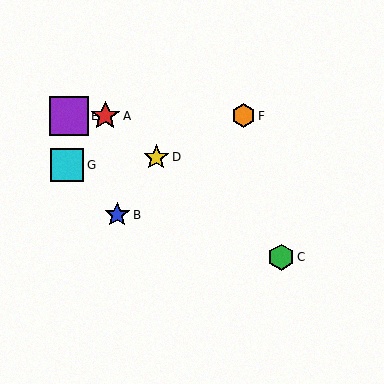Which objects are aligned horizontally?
Objects A, E, F are aligned horizontally.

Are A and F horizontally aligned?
Yes, both are at y≈116.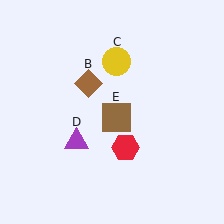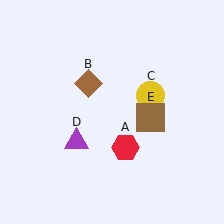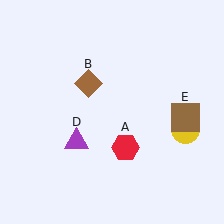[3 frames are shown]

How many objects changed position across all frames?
2 objects changed position: yellow circle (object C), brown square (object E).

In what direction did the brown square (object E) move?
The brown square (object E) moved right.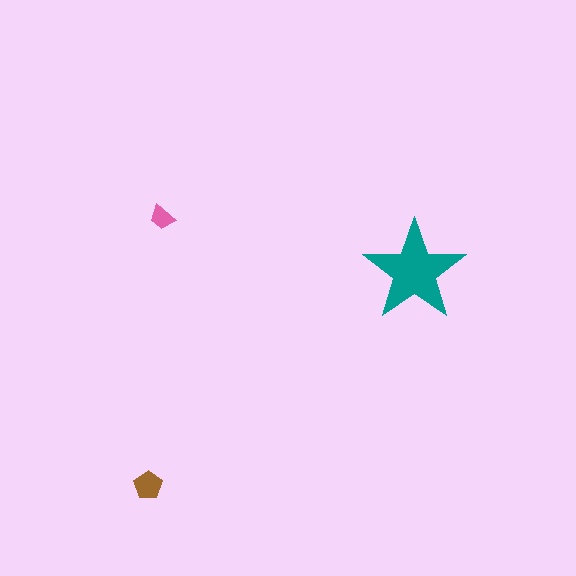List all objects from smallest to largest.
The pink trapezoid, the brown pentagon, the teal star.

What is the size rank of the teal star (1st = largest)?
1st.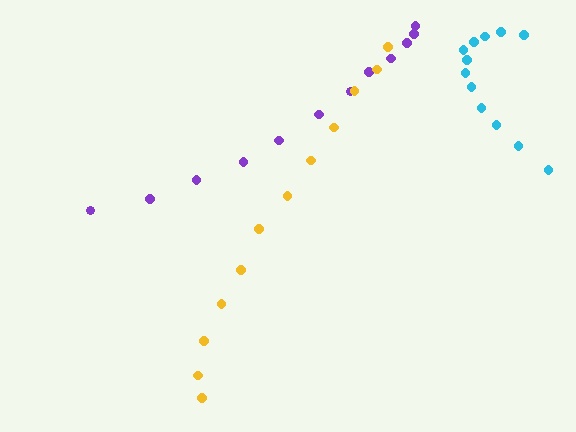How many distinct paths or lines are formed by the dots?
There are 3 distinct paths.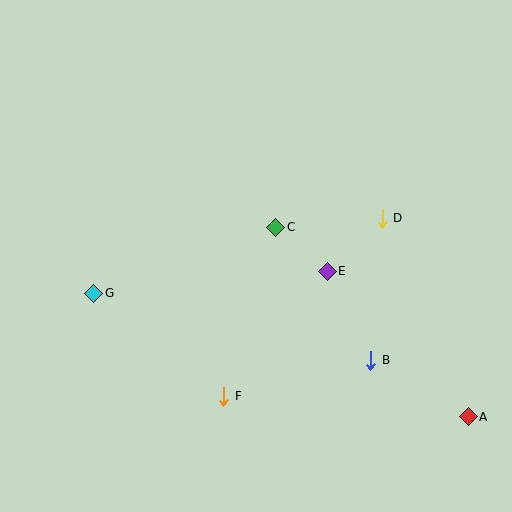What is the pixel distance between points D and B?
The distance between D and B is 142 pixels.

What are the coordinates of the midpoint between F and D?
The midpoint between F and D is at (303, 307).